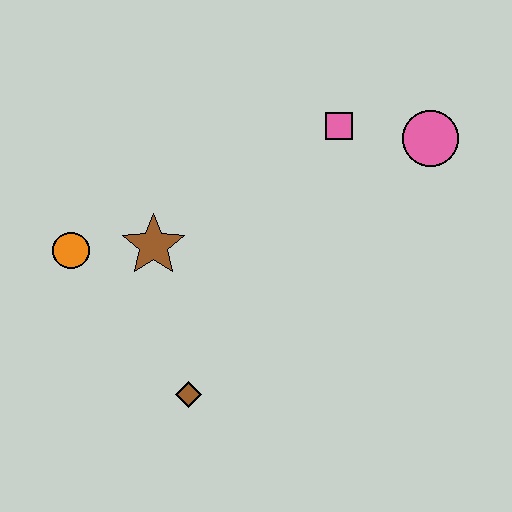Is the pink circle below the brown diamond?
No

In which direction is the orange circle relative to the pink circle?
The orange circle is to the left of the pink circle.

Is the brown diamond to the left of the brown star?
No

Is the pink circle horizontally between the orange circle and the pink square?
No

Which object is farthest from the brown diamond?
The pink circle is farthest from the brown diamond.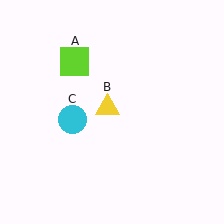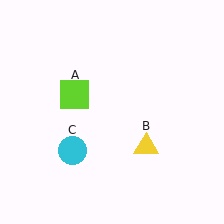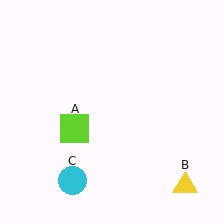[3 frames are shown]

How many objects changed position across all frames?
3 objects changed position: lime square (object A), yellow triangle (object B), cyan circle (object C).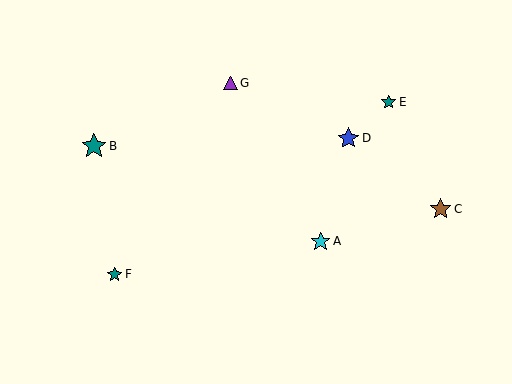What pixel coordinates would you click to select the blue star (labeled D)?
Click at (348, 138) to select the blue star D.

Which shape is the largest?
The teal star (labeled B) is the largest.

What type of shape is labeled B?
Shape B is a teal star.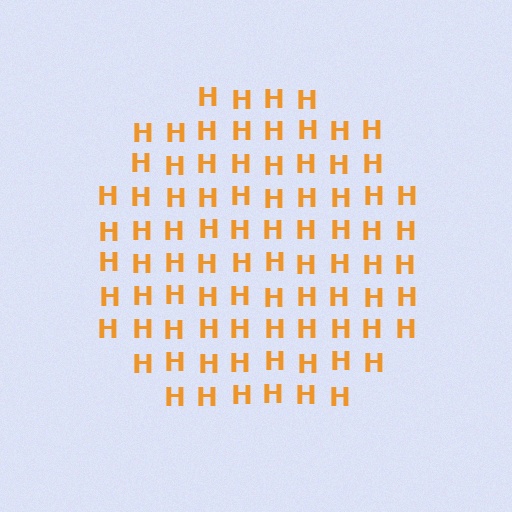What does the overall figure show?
The overall figure shows a circle.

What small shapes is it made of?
It is made of small letter H's.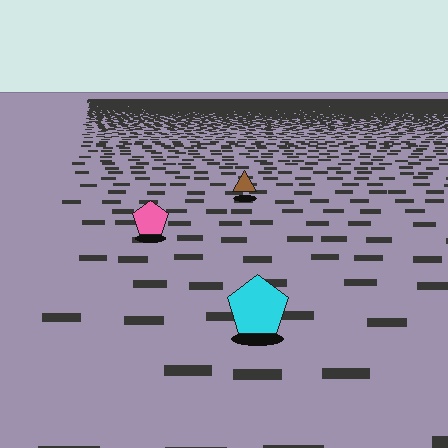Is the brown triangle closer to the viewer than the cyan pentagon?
No. The cyan pentagon is closer — you can tell from the texture gradient: the ground texture is coarser near it.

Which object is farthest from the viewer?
The brown triangle is farthest from the viewer. It appears smaller and the ground texture around it is denser.